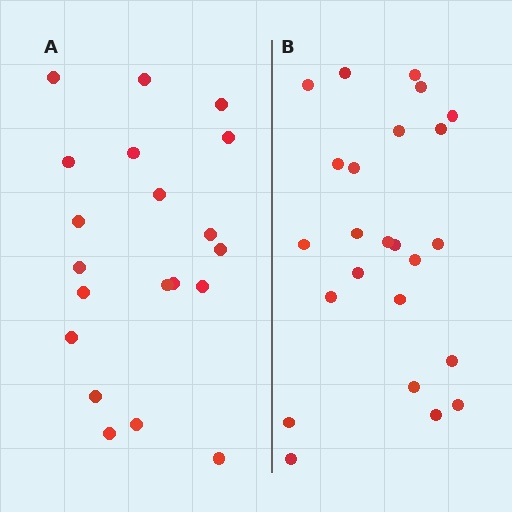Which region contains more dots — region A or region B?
Region B (the right region) has more dots.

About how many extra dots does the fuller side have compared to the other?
Region B has about 4 more dots than region A.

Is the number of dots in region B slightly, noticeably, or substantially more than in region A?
Region B has only slightly more — the two regions are fairly close. The ratio is roughly 1.2 to 1.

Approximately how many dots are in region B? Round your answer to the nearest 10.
About 20 dots. (The exact count is 24, which rounds to 20.)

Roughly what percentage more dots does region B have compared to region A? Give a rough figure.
About 20% more.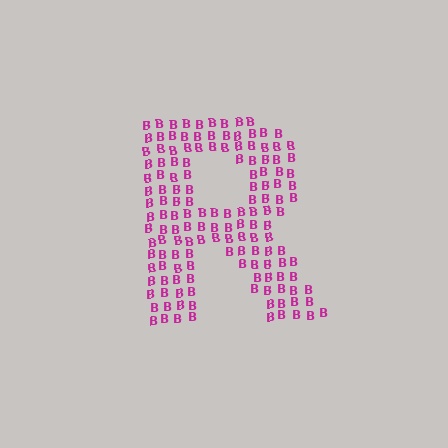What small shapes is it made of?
It is made of small letter B's.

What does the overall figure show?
The overall figure shows the letter R.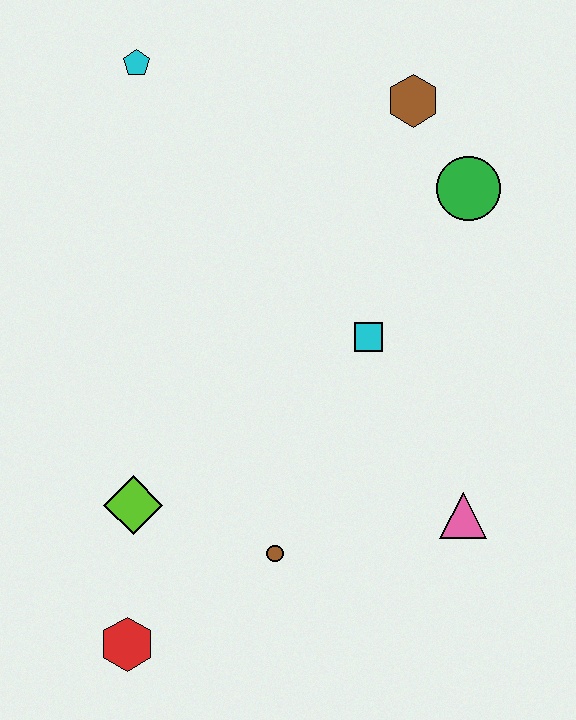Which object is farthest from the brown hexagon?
The red hexagon is farthest from the brown hexagon.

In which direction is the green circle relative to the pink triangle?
The green circle is above the pink triangle.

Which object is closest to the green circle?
The brown hexagon is closest to the green circle.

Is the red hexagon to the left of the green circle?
Yes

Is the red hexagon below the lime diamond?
Yes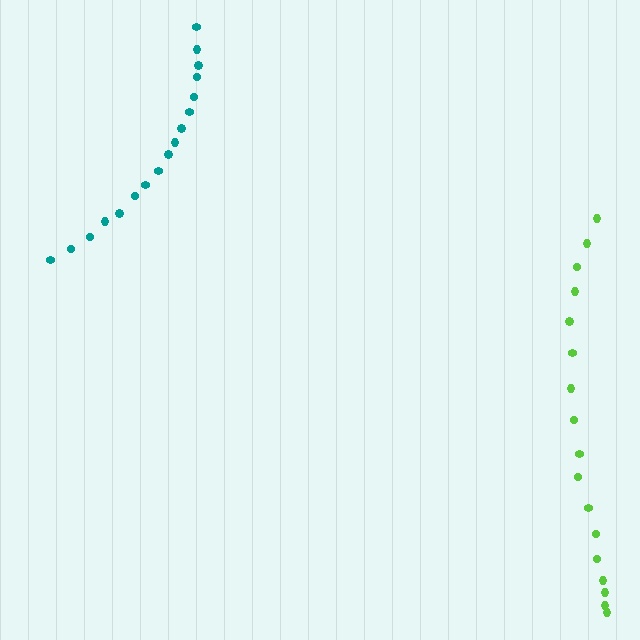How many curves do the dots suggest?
There are 2 distinct paths.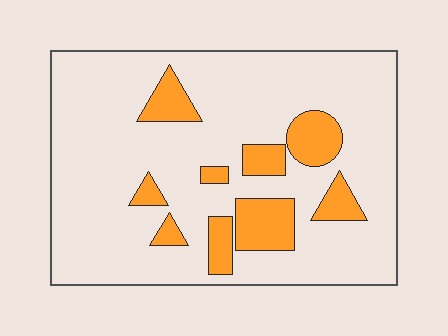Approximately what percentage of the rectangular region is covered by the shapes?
Approximately 15%.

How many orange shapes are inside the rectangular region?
9.